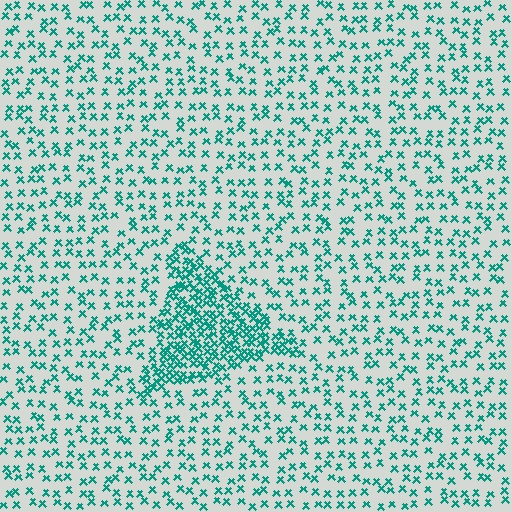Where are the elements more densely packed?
The elements are more densely packed inside the triangle boundary.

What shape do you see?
I see a triangle.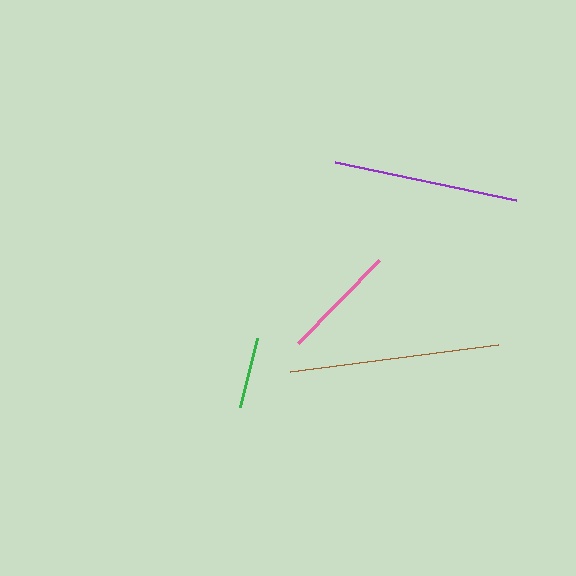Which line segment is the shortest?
The green line is the shortest at approximately 71 pixels.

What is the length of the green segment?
The green segment is approximately 71 pixels long.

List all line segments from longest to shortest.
From longest to shortest: brown, purple, pink, green.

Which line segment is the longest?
The brown line is the longest at approximately 209 pixels.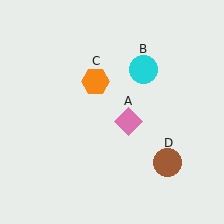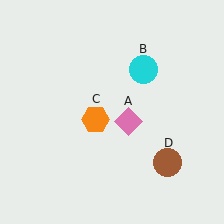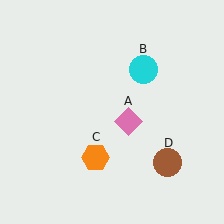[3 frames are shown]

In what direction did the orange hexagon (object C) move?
The orange hexagon (object C) moved down.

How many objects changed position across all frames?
1 object changed position: orange hexagon (object C).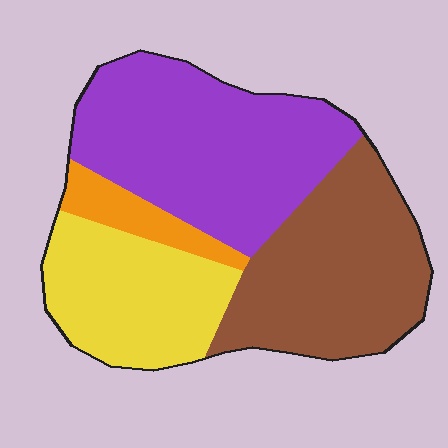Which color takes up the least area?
Orange, at roughly 5%.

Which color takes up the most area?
Purple, at roughly 40%.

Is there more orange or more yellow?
Yellow.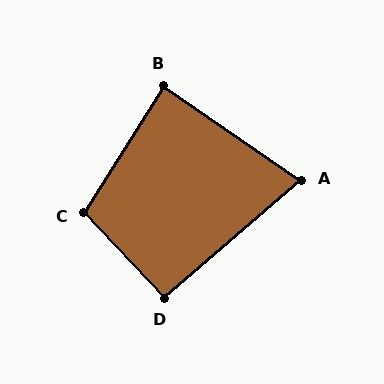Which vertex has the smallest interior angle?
A, at approximately 75 degrees.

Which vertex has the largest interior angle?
C, at approximately 105 degrees.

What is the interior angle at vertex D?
Approximately 93 degrees (approximately right).